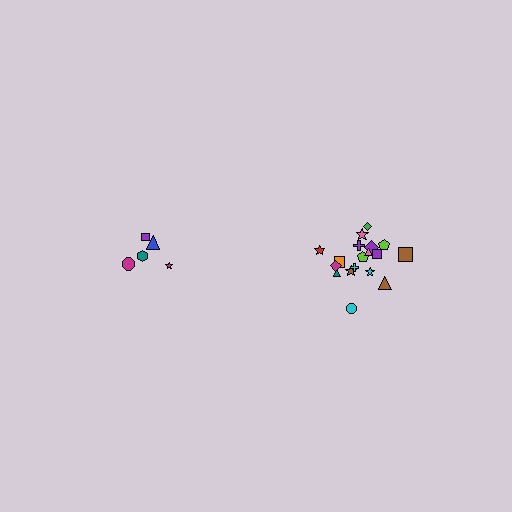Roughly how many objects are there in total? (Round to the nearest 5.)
Roughly 25 objects in total.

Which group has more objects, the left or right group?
The right group.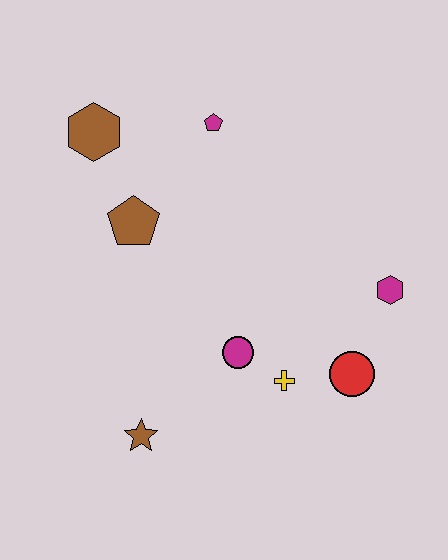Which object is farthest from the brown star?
The magenta pentagon is farthest from the brown star.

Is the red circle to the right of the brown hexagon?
Yes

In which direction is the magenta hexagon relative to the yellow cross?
The magenta hexagon is to the right of the yellow cross.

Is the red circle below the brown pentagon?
Yes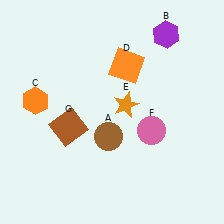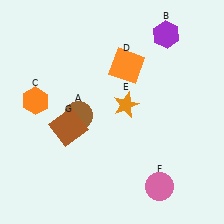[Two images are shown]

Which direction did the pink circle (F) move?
The pink circle (F) moved down.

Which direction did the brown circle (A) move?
The brown circle (A) moved left.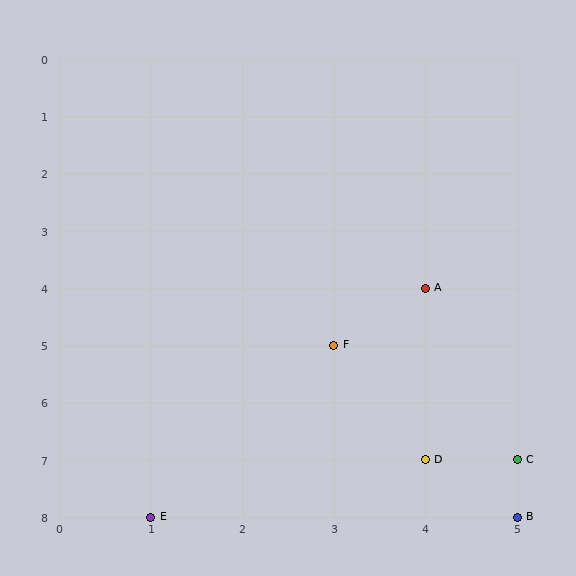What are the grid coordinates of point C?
Point C is at grid coordinates (5, 7).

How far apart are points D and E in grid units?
Points D and E are 3 columns and 1 row apart (about 3.2 grid units diagonally).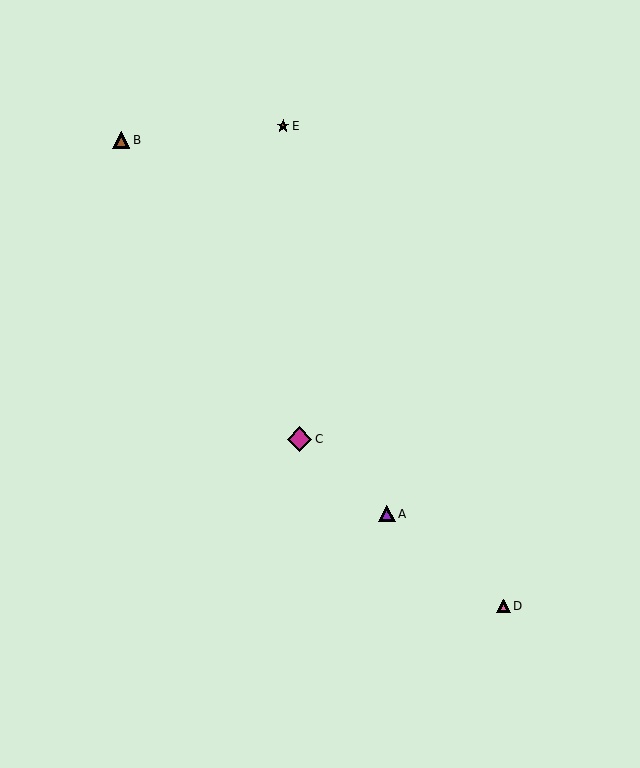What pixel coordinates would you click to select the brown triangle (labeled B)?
Click at (121, 140) to select the brown triangle B.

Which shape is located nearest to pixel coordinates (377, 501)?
The purple triangle (labeled A) at (387, 514) is nearest to that location.